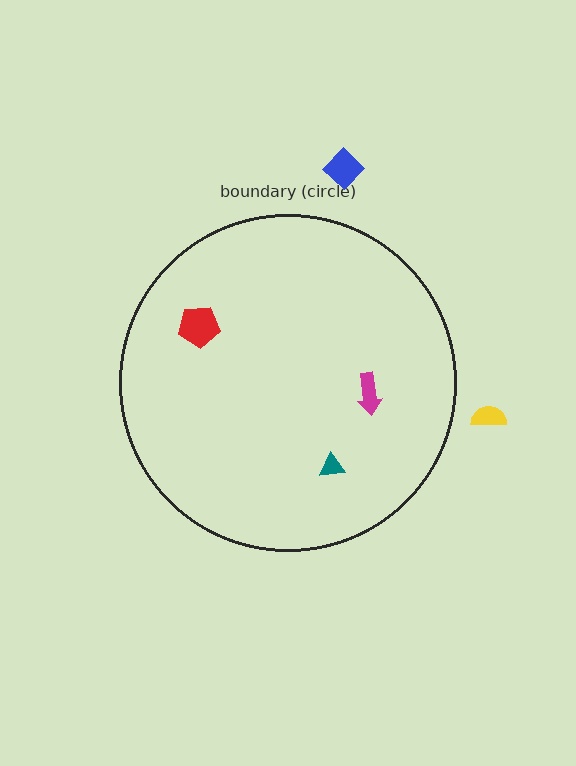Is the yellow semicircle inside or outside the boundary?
Outside.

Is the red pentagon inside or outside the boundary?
Inside.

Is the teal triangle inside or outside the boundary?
Inside.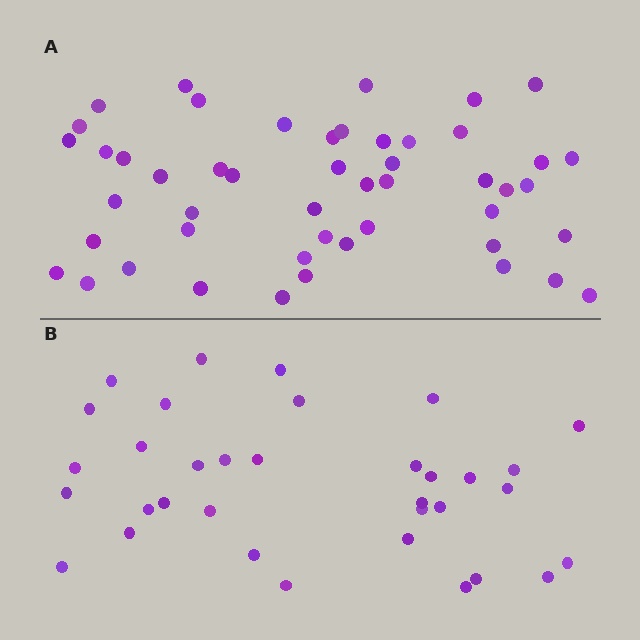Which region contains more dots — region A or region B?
Region A (the top region) has more dots.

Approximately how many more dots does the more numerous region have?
Region A has approximately 15 more dots than region B.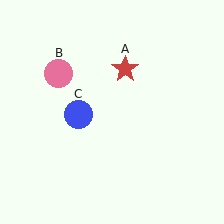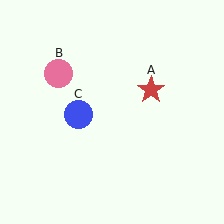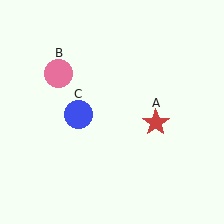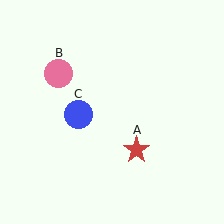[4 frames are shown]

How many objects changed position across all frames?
1 object changed position: red star (object A).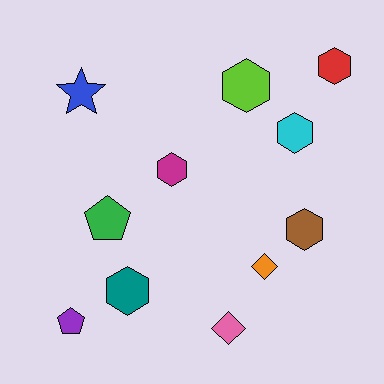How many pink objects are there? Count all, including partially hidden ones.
There is 1 pink object.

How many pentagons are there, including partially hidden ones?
There are 2 pentagons.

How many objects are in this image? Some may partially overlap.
There are 11 objects.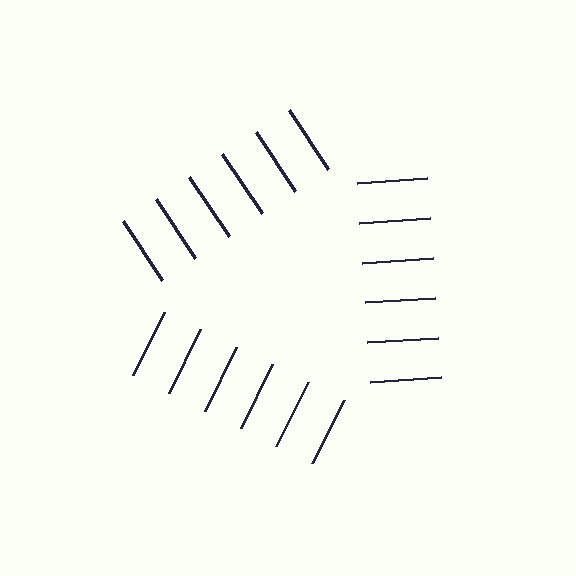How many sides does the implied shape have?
3 sides — the line-ends trace a triangle.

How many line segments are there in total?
18 — 6 along each of the 3 edges.